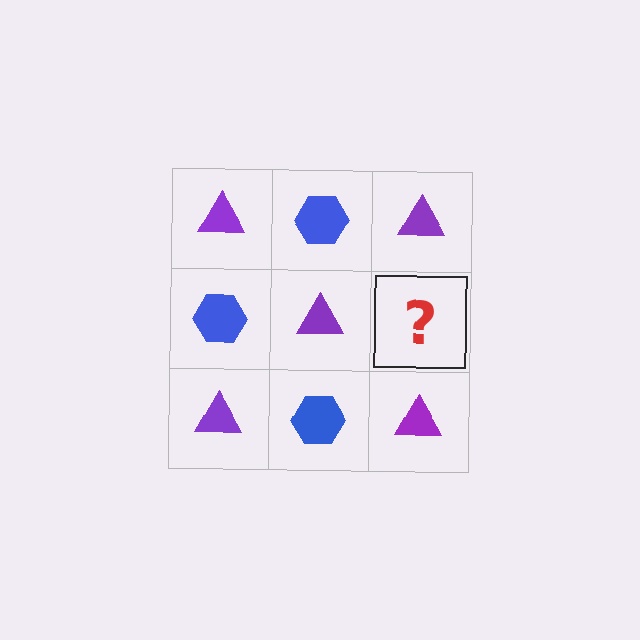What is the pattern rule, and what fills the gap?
The rule is that it alternates purple triangle and blue hexagon in a checkerboard pattern. The gap should be filled with a blue hexagon.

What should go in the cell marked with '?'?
The missing cell should contain a blue hexagon.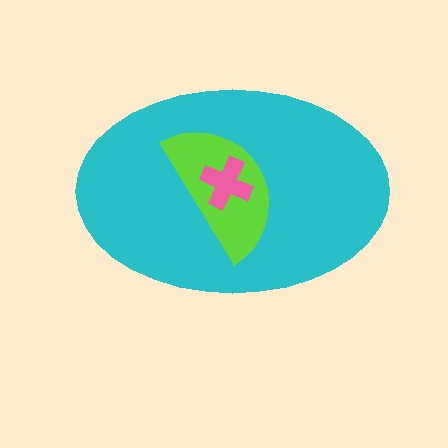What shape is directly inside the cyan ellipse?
The lime semicircle.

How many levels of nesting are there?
3.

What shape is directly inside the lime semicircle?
The pink cross.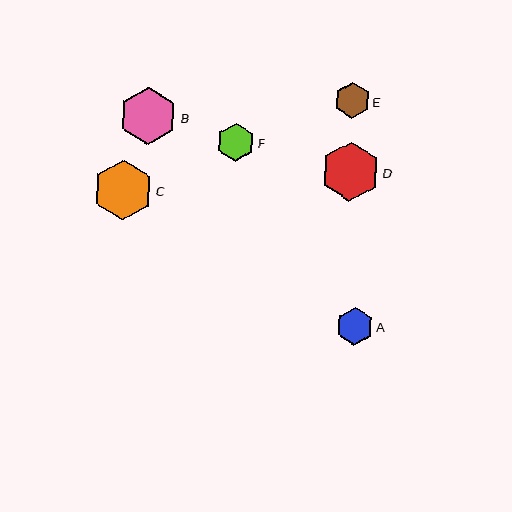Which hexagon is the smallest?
Hexagon E is the smallest with a size of approximately 36 pixels.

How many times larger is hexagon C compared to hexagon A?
Hexagon C is approximately 1.6 times the size of hexagon A.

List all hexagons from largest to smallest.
From largest to smallest: C, D, B, F, A, E.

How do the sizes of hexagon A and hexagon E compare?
Hexagon A and hexagon E are approximately the same size.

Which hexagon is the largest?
Hexagon C is the largest with a size of approximately 60 pixels.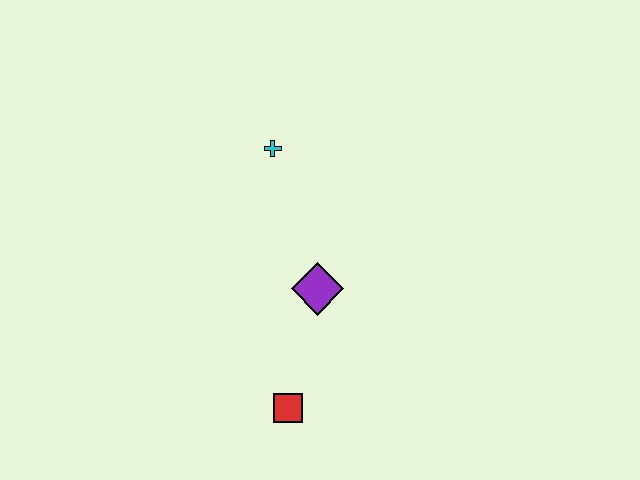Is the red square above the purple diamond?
No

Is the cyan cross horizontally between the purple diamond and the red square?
No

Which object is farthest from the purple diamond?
The cyan cross is farthest from the purple diamond.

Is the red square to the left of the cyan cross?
No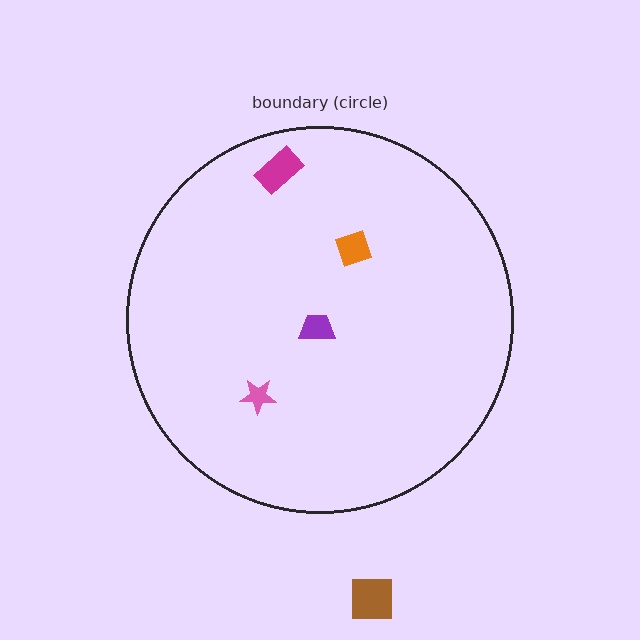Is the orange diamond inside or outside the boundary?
Inside.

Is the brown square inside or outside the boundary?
Outside.